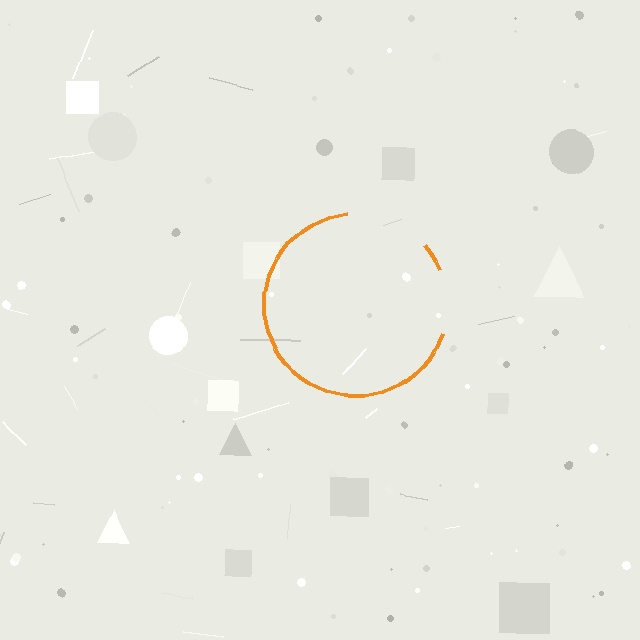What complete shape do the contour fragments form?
The contour fragments form a circle.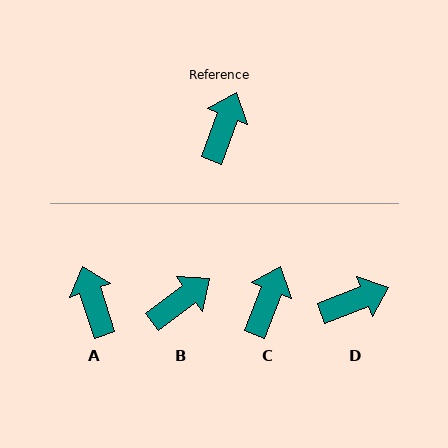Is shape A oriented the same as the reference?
No, it is off by about 39 degrees.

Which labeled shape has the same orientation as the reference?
C.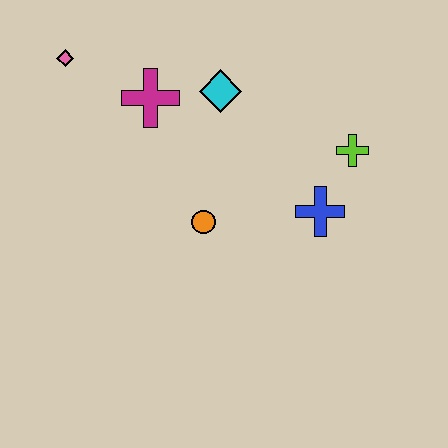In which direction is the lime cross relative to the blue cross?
The lime cross is above the blue cross.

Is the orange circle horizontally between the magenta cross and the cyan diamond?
Yes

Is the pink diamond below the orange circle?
No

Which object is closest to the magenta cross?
The cyan diamond is closest to the magenta cross.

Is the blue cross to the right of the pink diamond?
Yes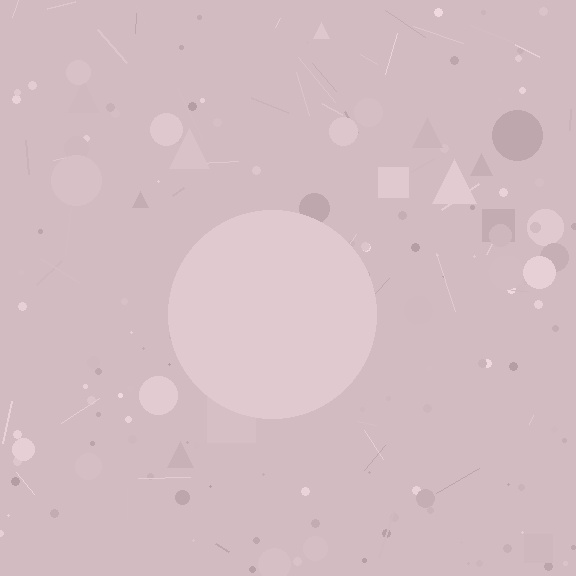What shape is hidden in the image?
A circle is hidden in the image.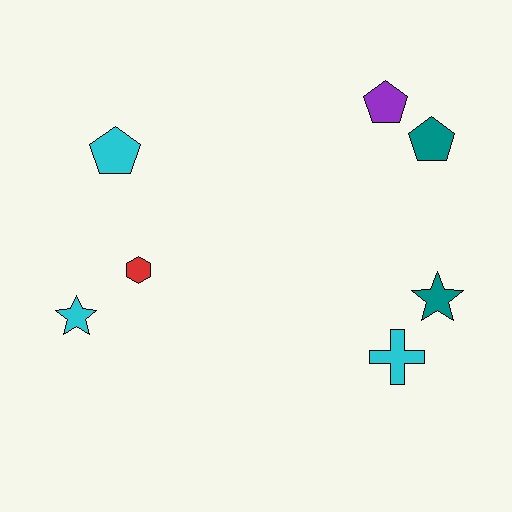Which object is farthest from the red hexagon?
The teal pentagon is farthest from the red hexagon.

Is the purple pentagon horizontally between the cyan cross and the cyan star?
Yes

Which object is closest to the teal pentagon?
The purple pentagon is closest to the teal pentagon.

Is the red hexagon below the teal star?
No